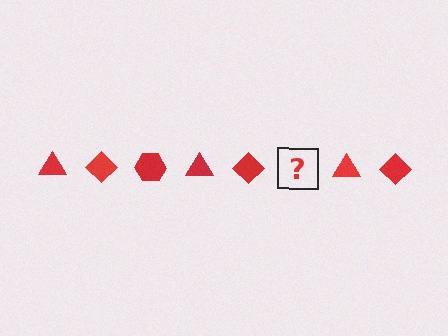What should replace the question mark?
The question mark should be replaced with a red hexagon.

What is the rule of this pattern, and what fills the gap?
The rule is that the pattern cycles through triangle, diamond, hexagon shapes in red. The gap should be filled with a red hexagon.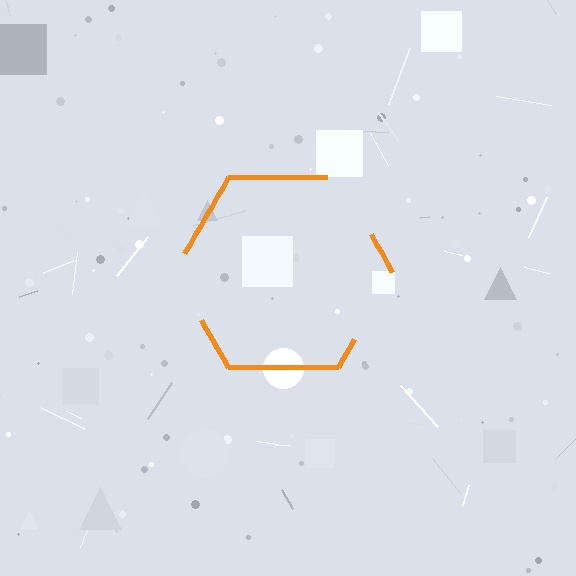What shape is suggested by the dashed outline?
The dashed outline suggests a hexagon.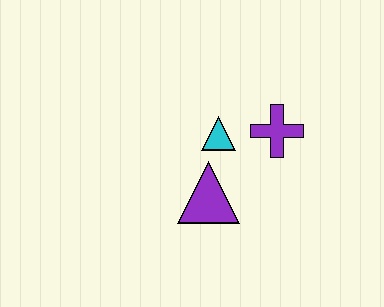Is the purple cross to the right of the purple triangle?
Yes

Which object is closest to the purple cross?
The cyan triangle is closest to the purple cross.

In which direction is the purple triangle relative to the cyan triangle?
The purple triangle is below the cyan triangle.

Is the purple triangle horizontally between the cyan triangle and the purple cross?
No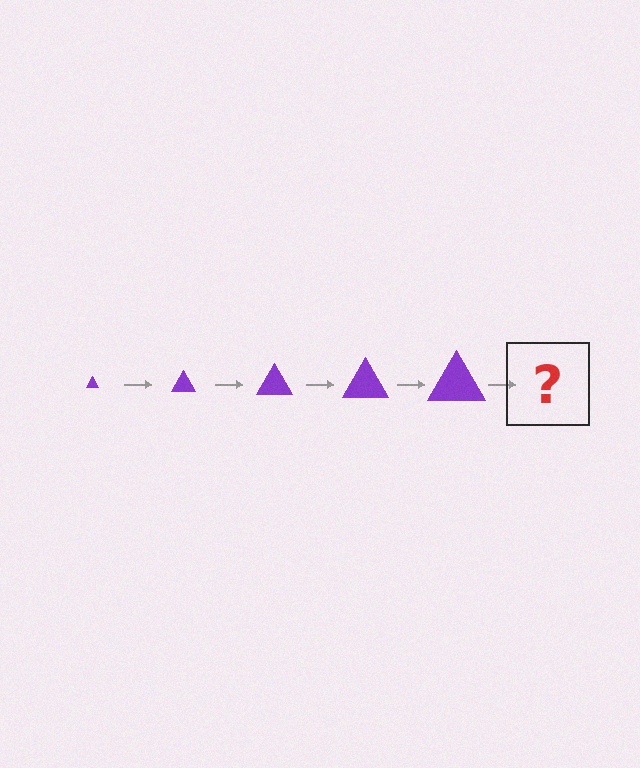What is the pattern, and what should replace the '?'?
The pattern is that the triangle gets progressively larger each step. The '?' should be a purple triangle, larger than the previous one.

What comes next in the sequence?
The next element should be a purple triangle, larger than the previous one.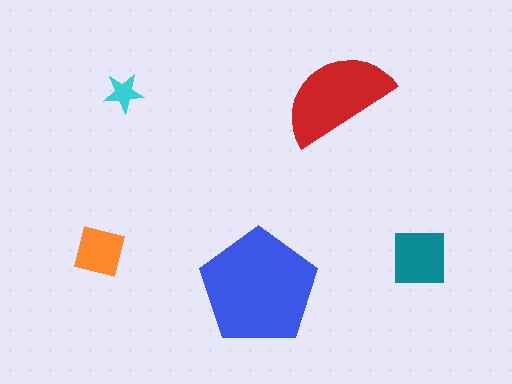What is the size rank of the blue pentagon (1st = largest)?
1st.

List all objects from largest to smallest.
The blue pentagon, the red semicircle, the teal square, the orange square, the cyan star.